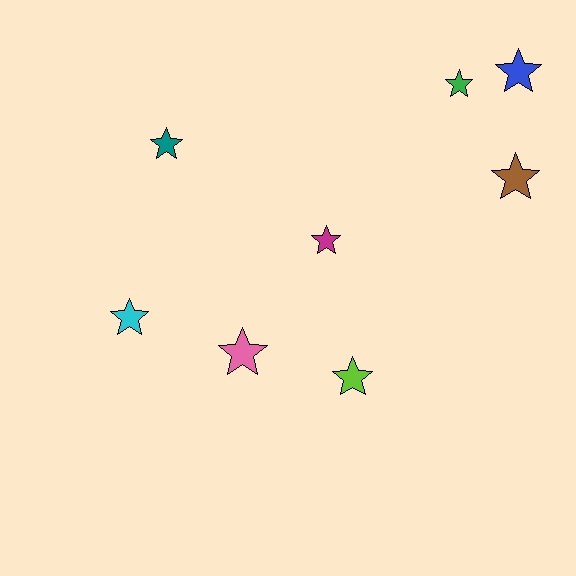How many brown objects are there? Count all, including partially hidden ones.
There is 1 brown object.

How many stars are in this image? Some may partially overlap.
There are 8 stars.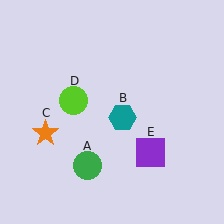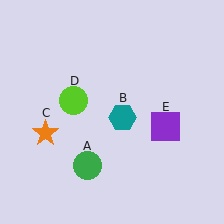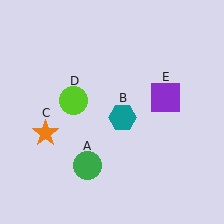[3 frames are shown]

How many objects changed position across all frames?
1 object changed position: purple square (object E).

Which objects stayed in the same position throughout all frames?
Green circle (object A) and teal hexagon (object B) and orange star (object C) and lime circle (object D) remained stationary.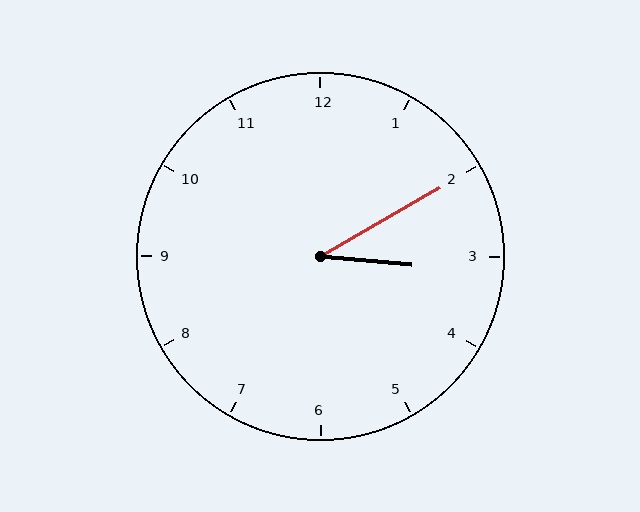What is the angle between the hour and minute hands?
Approximately 35 degrees.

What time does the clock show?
3:10.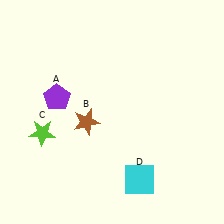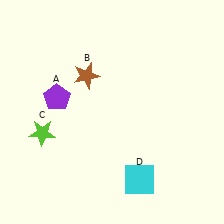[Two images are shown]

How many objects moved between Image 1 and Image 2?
1 object moved between the two images.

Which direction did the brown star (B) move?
The brown star (B) moved up.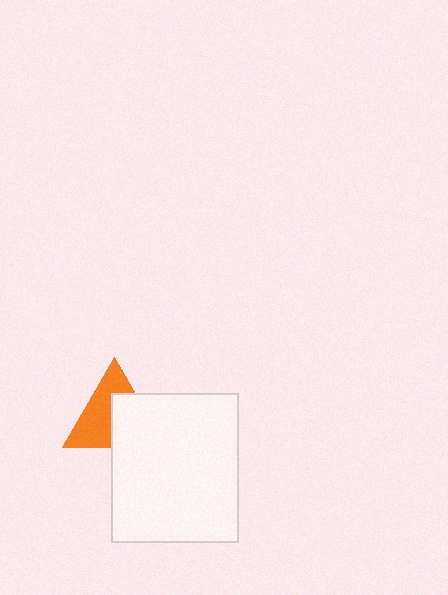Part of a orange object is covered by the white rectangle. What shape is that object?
It is a triangle.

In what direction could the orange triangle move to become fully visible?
The orange triangle could move toward the upper-left. That would shift it out from behind the white rectangle entirely.